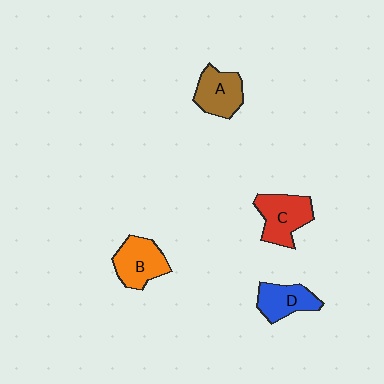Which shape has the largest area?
Shape C (red).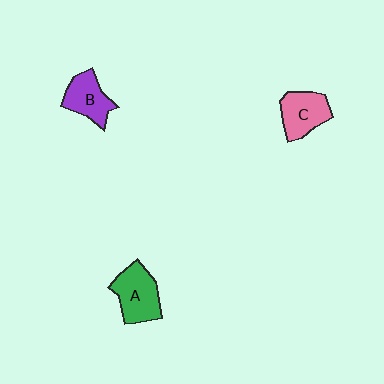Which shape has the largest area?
Shape A (green).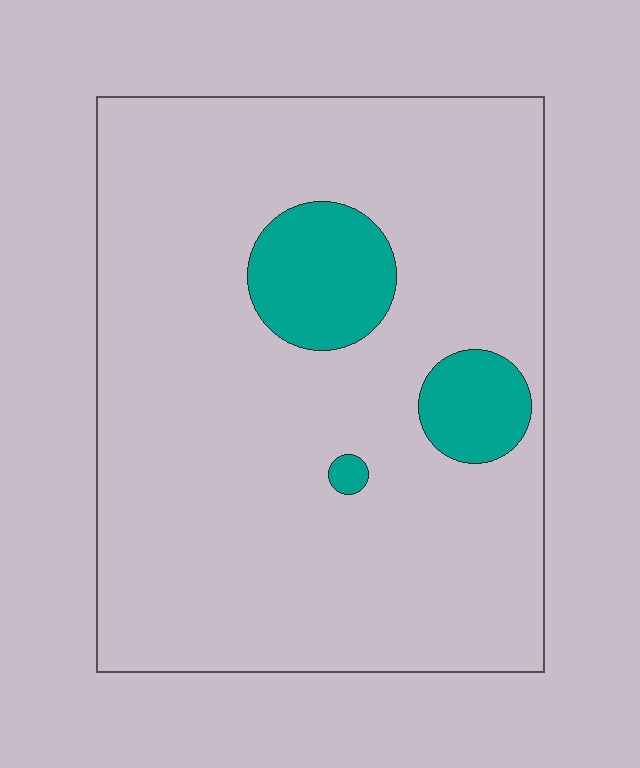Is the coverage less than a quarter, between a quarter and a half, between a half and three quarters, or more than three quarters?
Less than a quarter.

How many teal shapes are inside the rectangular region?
3.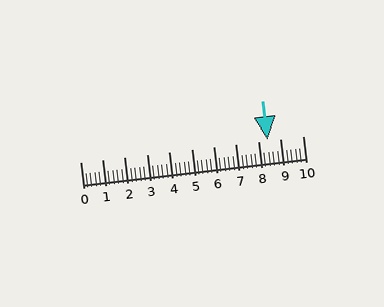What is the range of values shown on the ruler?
The ruler shows values from 0 to 10.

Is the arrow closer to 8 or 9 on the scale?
The arrow is closer to 8.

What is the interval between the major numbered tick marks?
The major tick marks are spaced 1 units apart.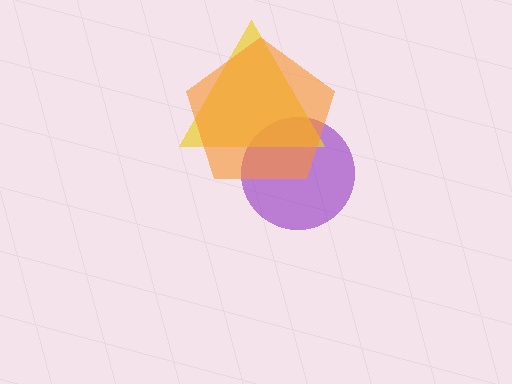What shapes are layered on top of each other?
The layered shapes are: a purple circle, a yellow triangle, an orange pentagon.